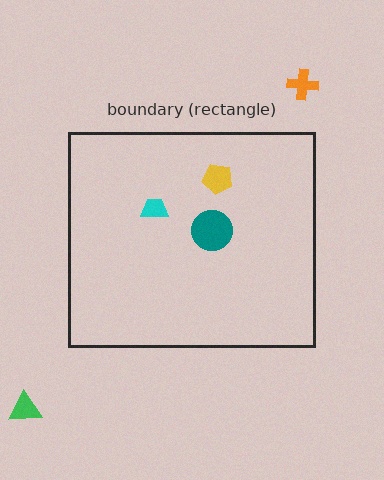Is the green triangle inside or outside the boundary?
Outside.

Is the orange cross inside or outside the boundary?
Outside.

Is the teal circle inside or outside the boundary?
Inside.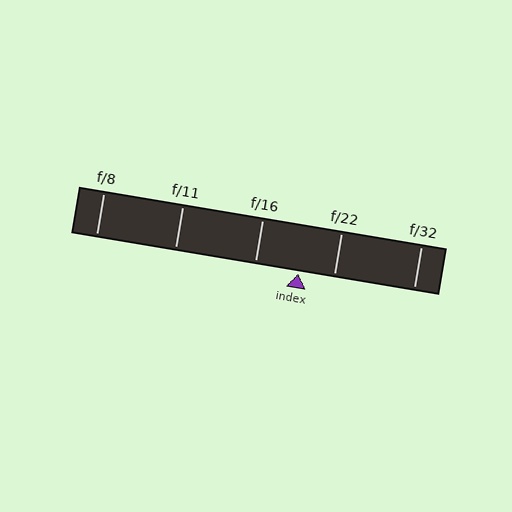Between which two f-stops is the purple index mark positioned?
The index mark is between f/16 and f/22.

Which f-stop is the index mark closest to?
The index mark is closest to f/22.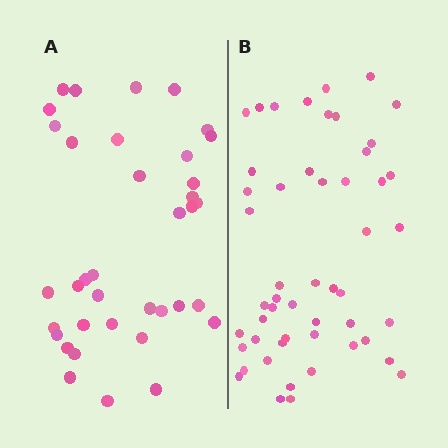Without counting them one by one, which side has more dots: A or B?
Region B (the right region) has more dots.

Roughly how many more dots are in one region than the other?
Region B has approximately 15 more dots than region A.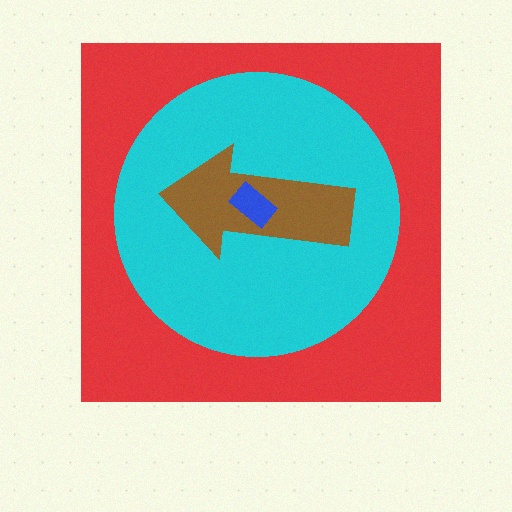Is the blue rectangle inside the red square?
Yes.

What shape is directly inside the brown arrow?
The blue rectangle.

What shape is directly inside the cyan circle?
The brown arrow.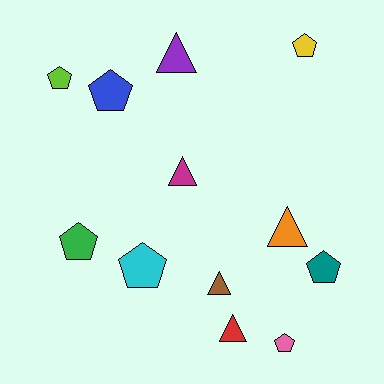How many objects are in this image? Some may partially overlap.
There are 12 objects.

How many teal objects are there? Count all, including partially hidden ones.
There is 1 teal object.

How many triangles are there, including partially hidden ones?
There are 5 triangles.